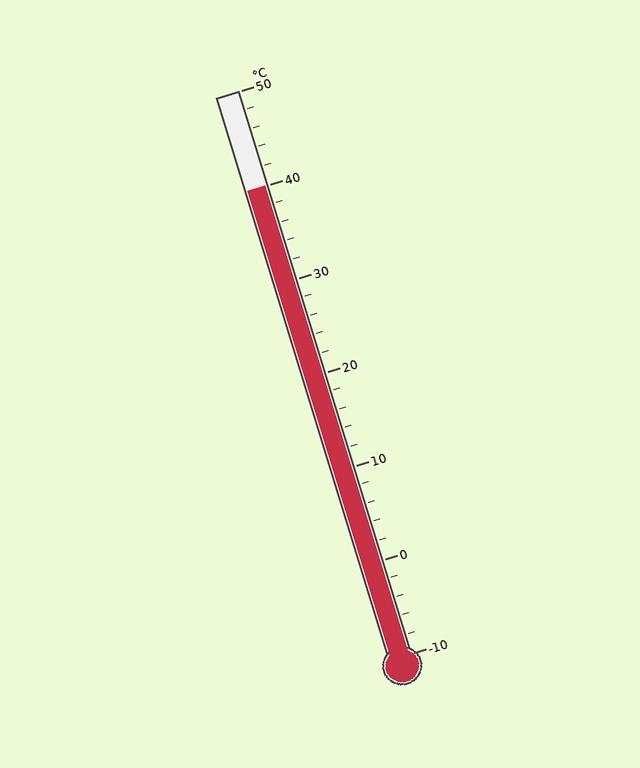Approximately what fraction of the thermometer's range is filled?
The thermometer is filled to approximately 85% of its range.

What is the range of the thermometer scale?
The thermometer scale ranges from -10°C to 50°C.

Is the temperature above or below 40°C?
The temperature is at 40°C.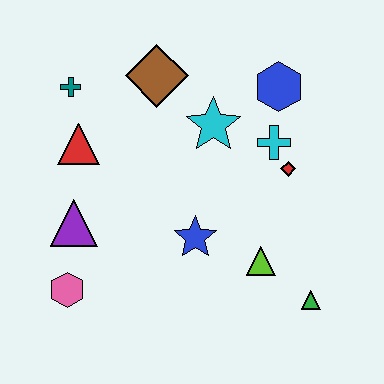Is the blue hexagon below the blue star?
No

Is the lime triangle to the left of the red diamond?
Yes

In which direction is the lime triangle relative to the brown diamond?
The lime triangle is below the brown diamond.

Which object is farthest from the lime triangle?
The teal cross is farthest from the lime triangle.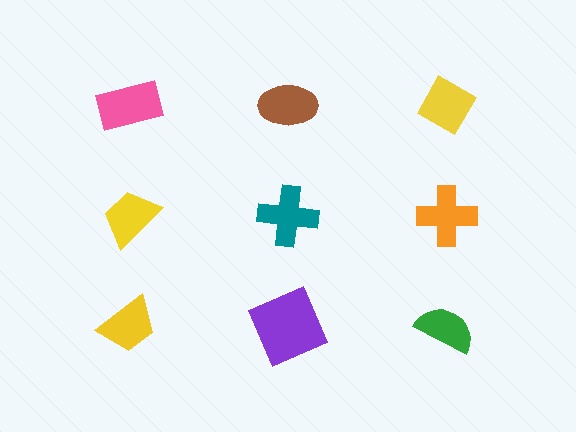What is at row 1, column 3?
A yellow diamond.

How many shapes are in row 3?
3 shapes.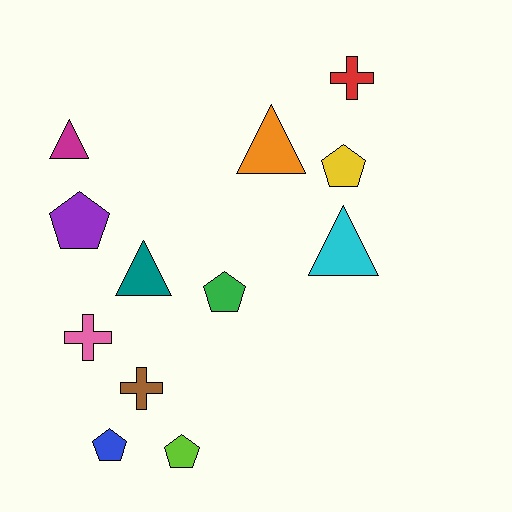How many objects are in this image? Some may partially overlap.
There are 12 objects.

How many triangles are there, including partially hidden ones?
There are 4 triangles.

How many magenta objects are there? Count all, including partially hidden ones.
There is 1 magenta object.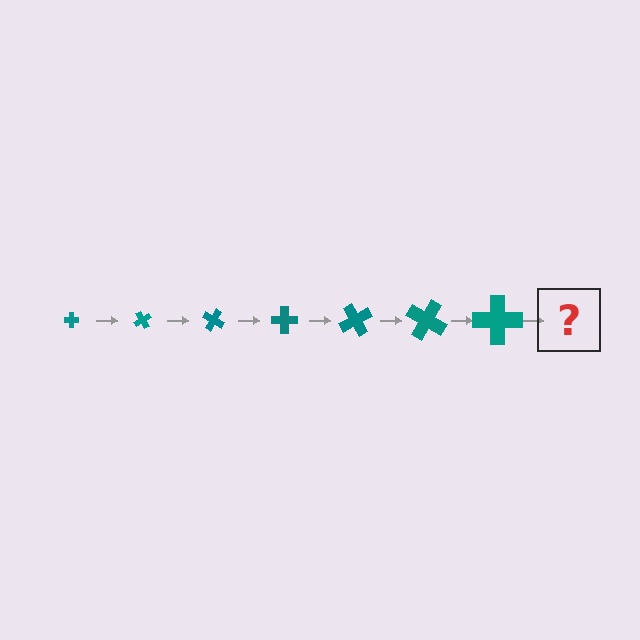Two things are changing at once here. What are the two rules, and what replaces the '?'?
The two rules are that the cross grows larger each step and it rotates 60 degrees each step. The '?' should be a cross, larger than the previous one and rotated 420 degrees from the start.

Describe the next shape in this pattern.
It should be a cross, larger than the previous one and rotated 420 degrees from the start.